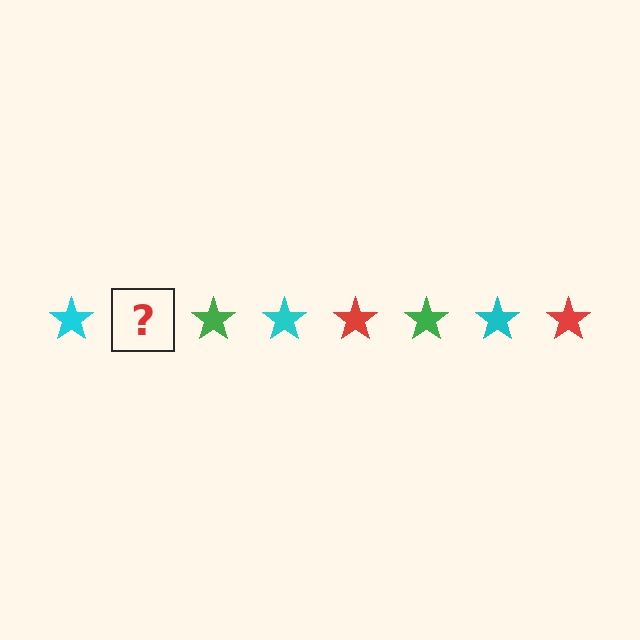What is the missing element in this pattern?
The missing element is a red star.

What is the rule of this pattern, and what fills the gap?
The rule is that the pattern cycles through cyan, red, green stars. The gap should be filled with a red star.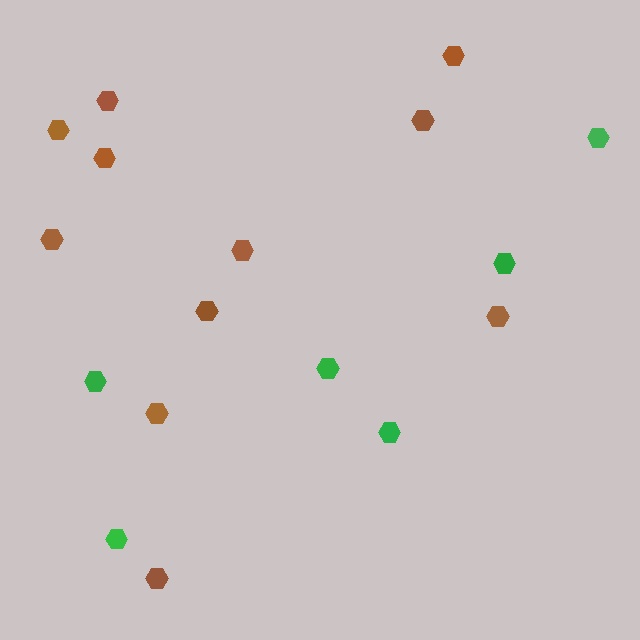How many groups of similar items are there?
There are 2 groups: one group of brown hexagons (11) and one group of green hexagons (6).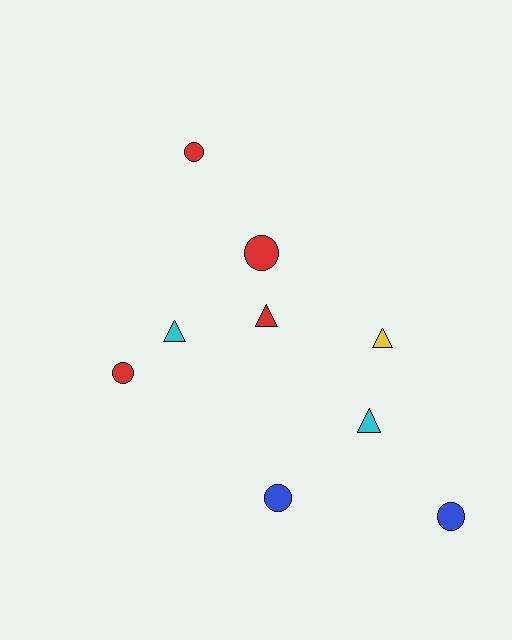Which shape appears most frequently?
Circle, with 5 objects.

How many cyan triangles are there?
There are 2 cyan triangles.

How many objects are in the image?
There are 9 objects.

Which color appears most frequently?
Red, with 4 objects.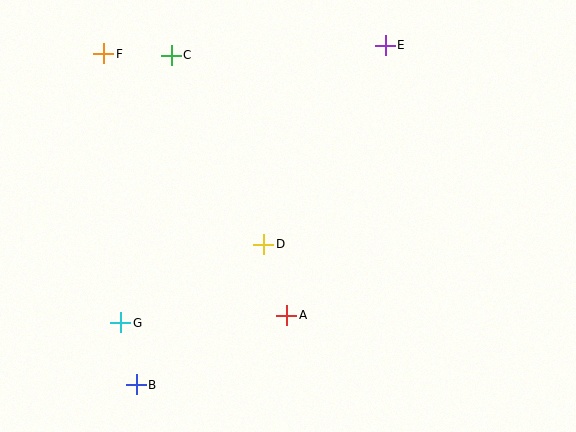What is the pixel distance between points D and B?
The distance between D and B is 190 pixels.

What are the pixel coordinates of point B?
Point B is at (136, 385).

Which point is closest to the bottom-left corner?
Point B is closest to the bottom-left corner.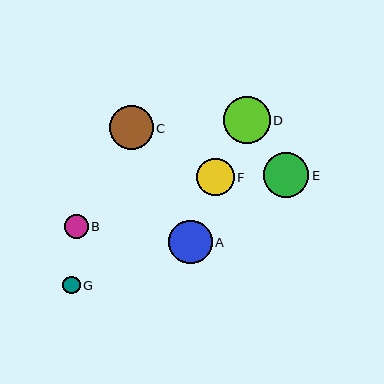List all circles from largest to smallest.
From largest to smallest: D, E, C, A, F, B, G.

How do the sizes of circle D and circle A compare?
Circle D and circle A are approximately the same size.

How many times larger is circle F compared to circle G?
Circle F is approximately 2.1 times the size of circle G.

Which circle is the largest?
Circle D is the largest with a size of approximately 47 pixels.